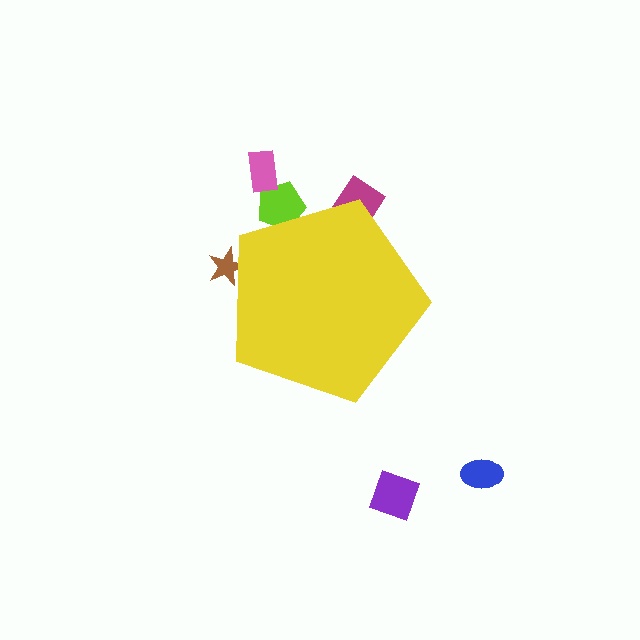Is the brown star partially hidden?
Yes, the brown star is partially hidden behind the yellow pentagon.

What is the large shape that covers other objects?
A yellow pentagon.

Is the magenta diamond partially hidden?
Yes, the magenta diamond is partially hidden behind the yellow pentagon.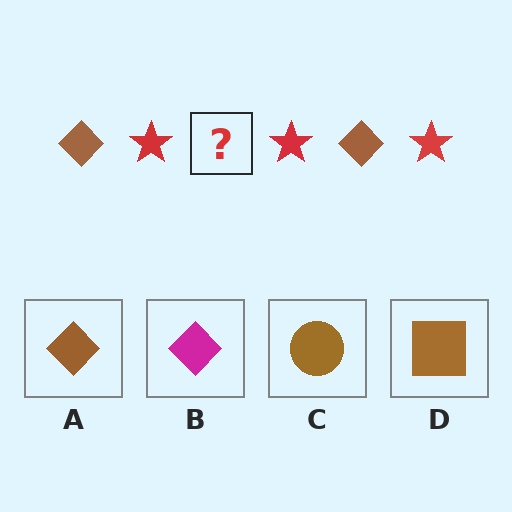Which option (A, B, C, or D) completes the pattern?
A.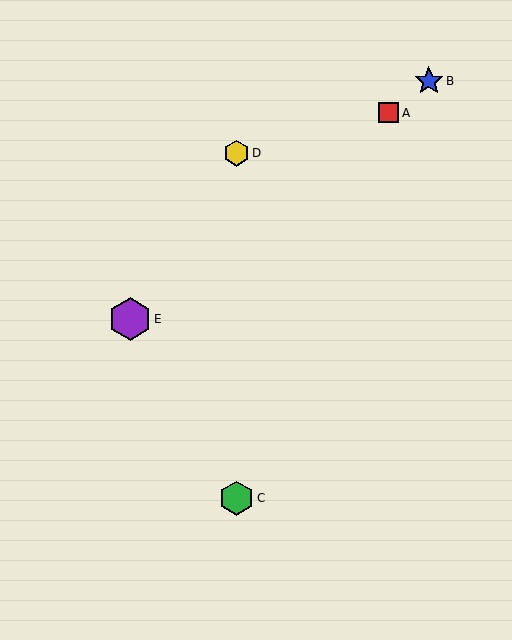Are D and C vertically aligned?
Yes, both are at x≈237.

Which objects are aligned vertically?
Objects C, D are aligned vertically.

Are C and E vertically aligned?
No, C is at x≈237 and E is at x≈130.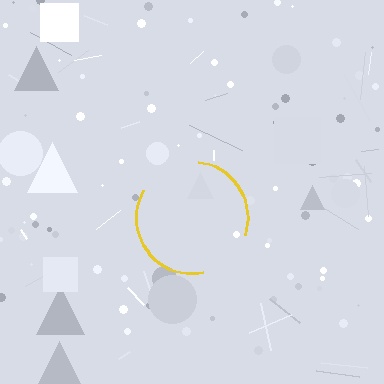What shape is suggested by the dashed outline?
The dashed outline suggests a circle.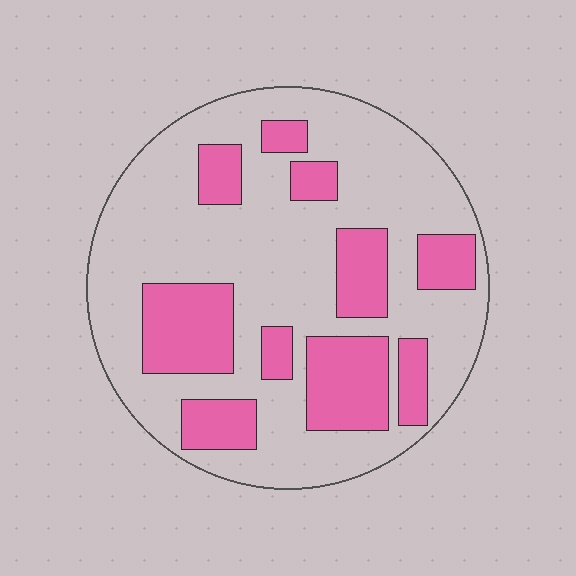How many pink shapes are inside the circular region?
10.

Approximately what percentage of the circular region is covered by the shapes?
Approximately 30%.